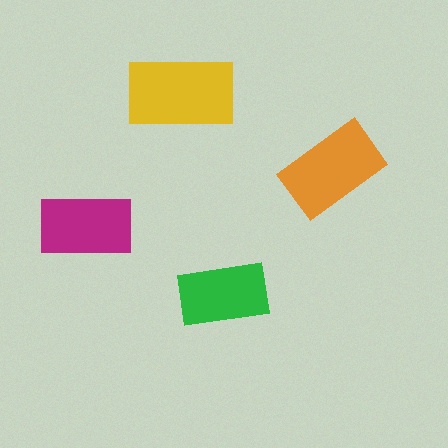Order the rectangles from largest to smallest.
the yellow one, the orange one, the magenta one, the green one.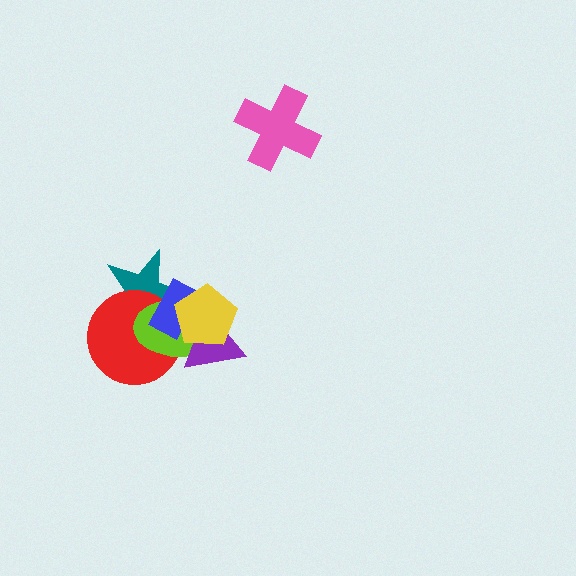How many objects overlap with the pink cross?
0 objects overlap with the pink cross.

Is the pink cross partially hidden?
No, no other shape covers it.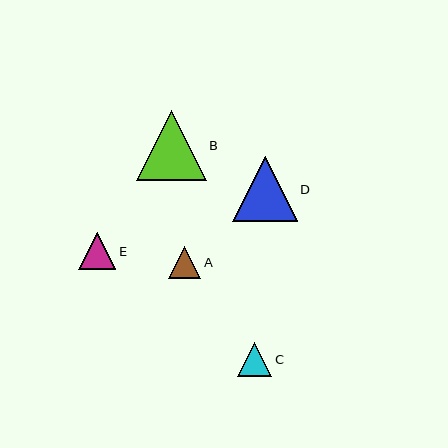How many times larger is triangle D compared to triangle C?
Triangle D is approximately 1.9 times the size of triangle C.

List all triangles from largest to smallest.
From largest to smallest: B, D, E, C, A.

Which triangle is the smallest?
Triangle A is the smallest with a size of approximately 33 pixels.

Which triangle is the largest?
Triangle B is the largest with a size of approximately 70 pixels.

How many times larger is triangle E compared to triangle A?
Triangle E is approximately 1.1 times the size of triangle A.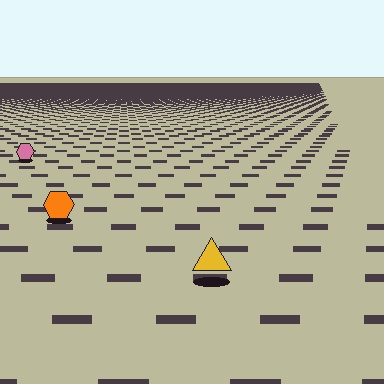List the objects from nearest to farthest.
From nearest to farthest: the yellow triangle, the orange hexagon, the pink hexagon.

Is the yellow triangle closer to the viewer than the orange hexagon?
Yes. The yellow triangle is closer — you can tell from the texture gradient: the ground texture is coarser near it.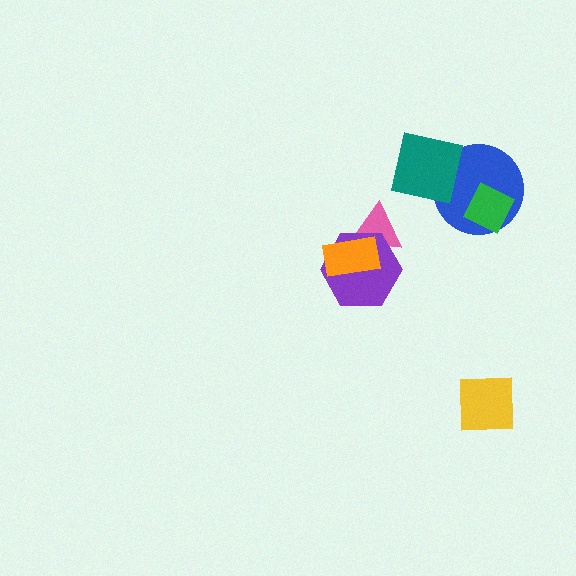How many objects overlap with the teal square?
1 object overlaps with the teal square.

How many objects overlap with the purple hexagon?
2 objects overlap with the purple hexagon.